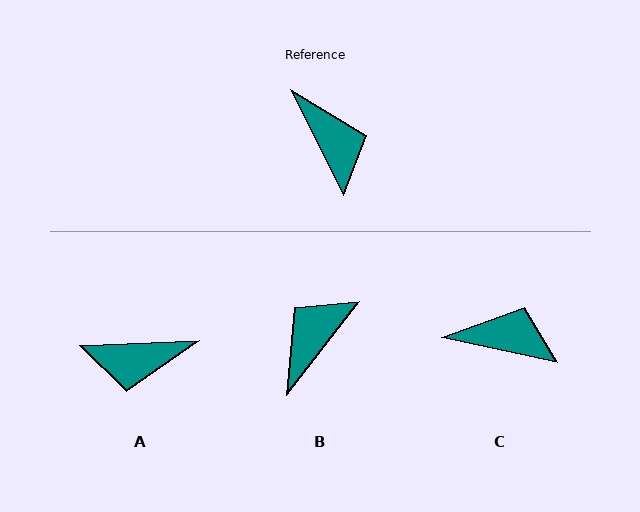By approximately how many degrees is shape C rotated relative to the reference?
Approximately 51 degrees counter-clockwise.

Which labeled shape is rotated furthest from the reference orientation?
B, about 116 degrees away.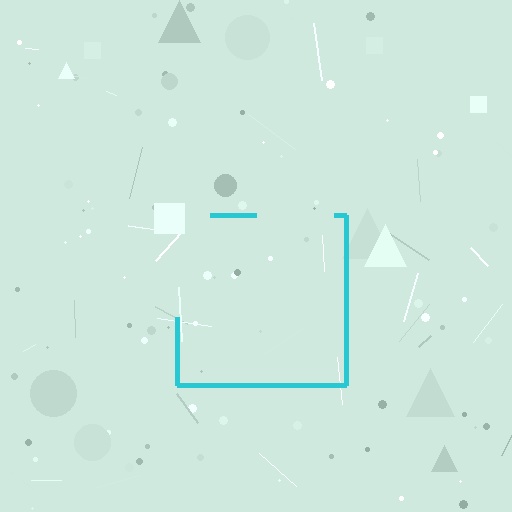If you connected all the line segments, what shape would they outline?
They would outline a square.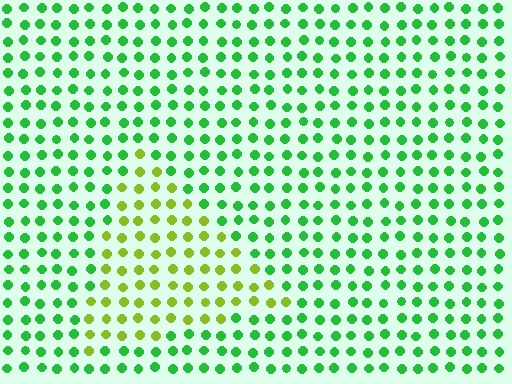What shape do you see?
I see a triangle.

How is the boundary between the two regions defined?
The boundary is defined purely by a slight shift in hue (about 48 degrees). Spacing, size, and orientation are identical on both sides.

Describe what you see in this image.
The image is filled with small green elements in a uniform arrangement. A triangle-shaped region is visible where the elements are tinted to a slightly different hue, forming a subtle color boundary.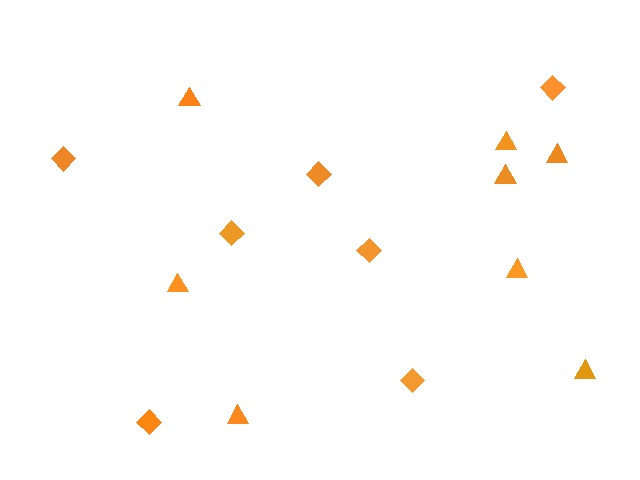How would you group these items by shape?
There are 2 groups: one group of triangles (8) and one group of diamonds (7).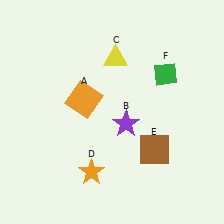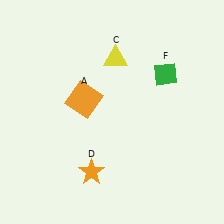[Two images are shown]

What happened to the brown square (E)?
The brown square (E) was removed in Image 2. It was in the bottom-right area of Image 1.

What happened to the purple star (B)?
The purple star (B) was removed in Image 2. It was in the bottom-right area of Image 1.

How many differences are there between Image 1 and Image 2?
There are 2 differences between the two images.